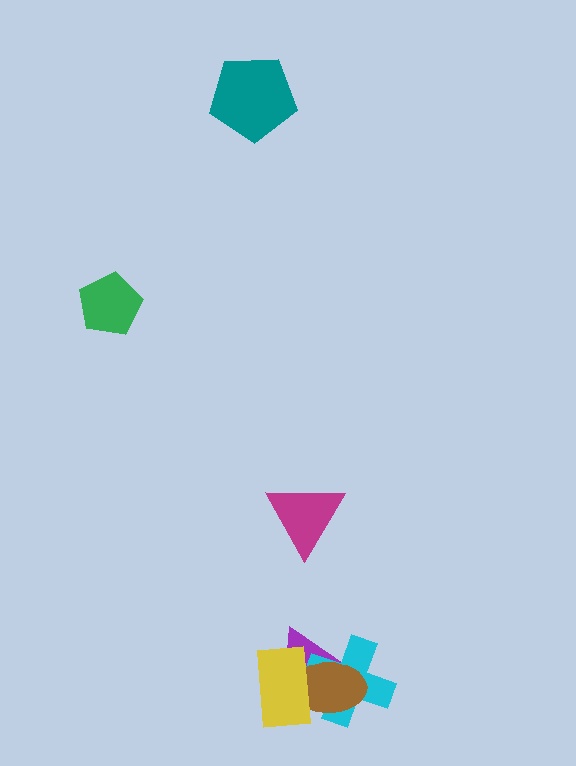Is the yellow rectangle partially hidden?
No, no other shape covers it.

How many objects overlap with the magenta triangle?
0 objects overlap with the magenta triangle.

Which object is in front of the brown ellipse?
The yellow rectangle is in front of the brown ellipse.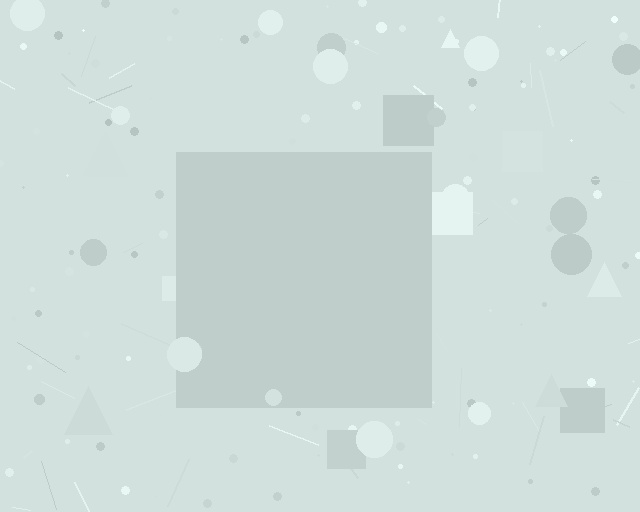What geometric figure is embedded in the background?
A square is embedded in the background.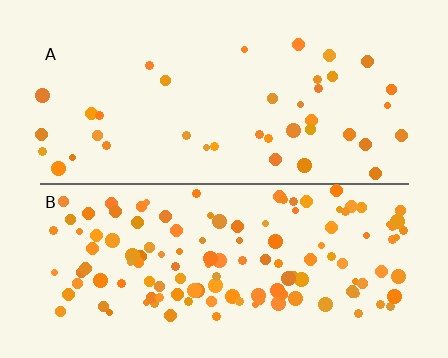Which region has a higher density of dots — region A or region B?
B (the bottom).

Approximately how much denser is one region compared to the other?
Approximately 3.2× — region B over region A.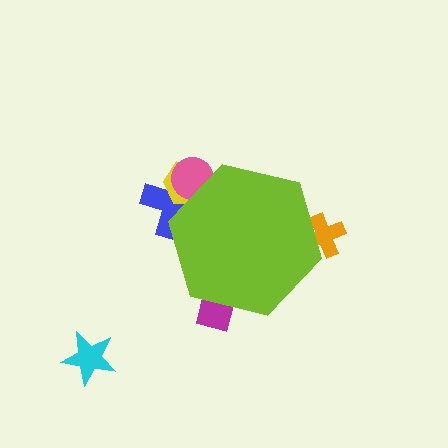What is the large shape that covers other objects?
A lime hexagon.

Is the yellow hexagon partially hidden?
Yes, the yellow hexagon is partially hidden behind the lime hexagon.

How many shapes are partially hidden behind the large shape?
5 shapes are partially hidden.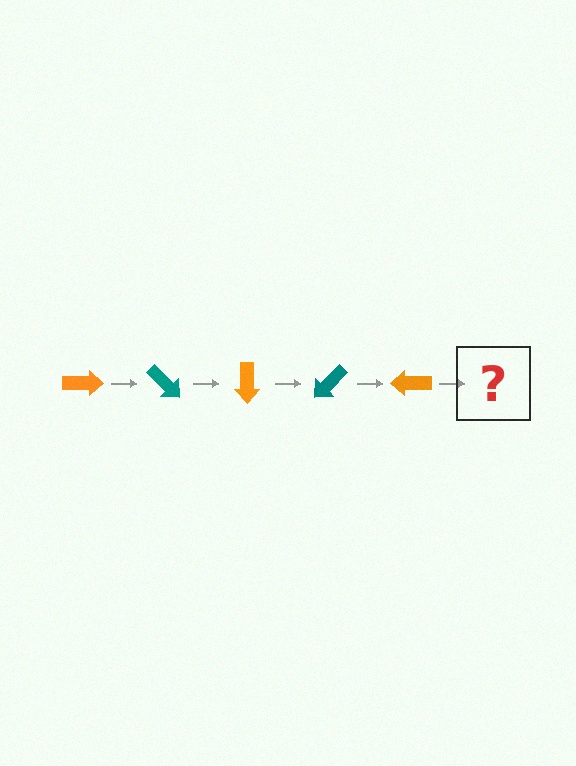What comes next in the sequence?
The next element should be a teal arrow, rotated 225 degrees from the start.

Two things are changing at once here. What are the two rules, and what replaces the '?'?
The two rules are that it rotates 45 degrees each step and the color cycles through orange and teal. The '?' should be a teal arrow, rotated 225 degrees from the start.